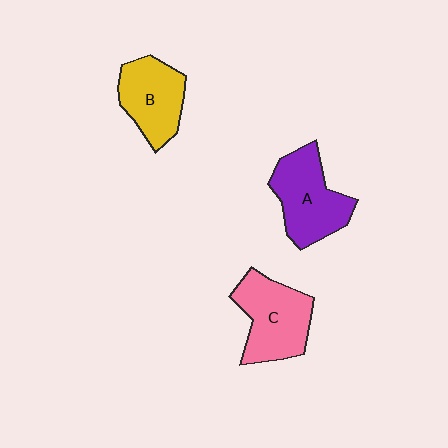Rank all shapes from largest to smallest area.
From largest to smallest: A (purple), C (pink), B (yellow).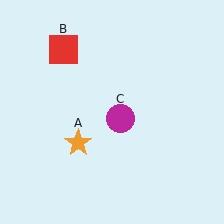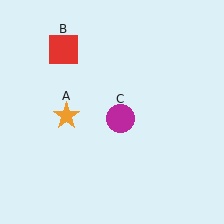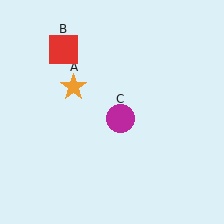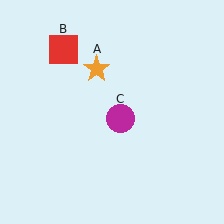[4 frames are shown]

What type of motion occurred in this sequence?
The orange star (object A) rotated clockwise around the center of the scene.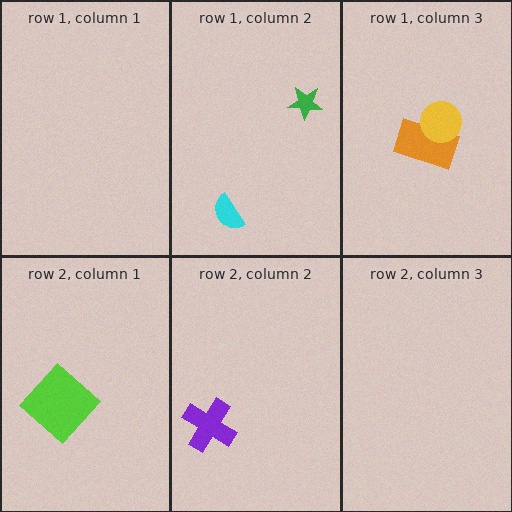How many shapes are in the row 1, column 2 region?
2.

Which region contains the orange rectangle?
The row 1, column 3 region.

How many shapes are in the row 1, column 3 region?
2.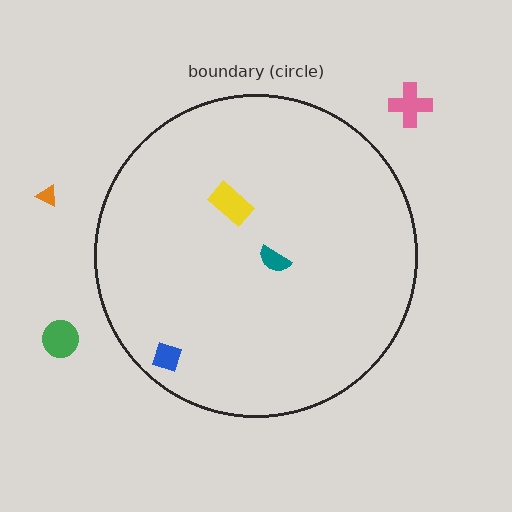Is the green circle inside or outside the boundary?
Outside.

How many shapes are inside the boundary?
3 inside, 3 outside.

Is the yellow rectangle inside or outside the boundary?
Inside.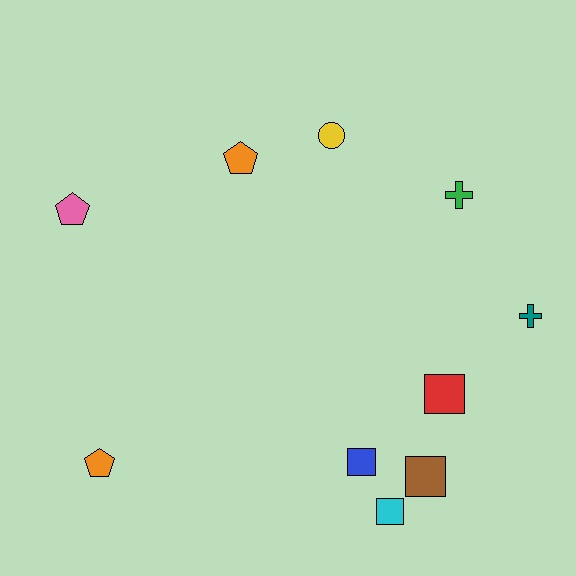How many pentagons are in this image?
There are 3 pentagons.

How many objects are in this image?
There are 10 objects.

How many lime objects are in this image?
There are no lime objects.